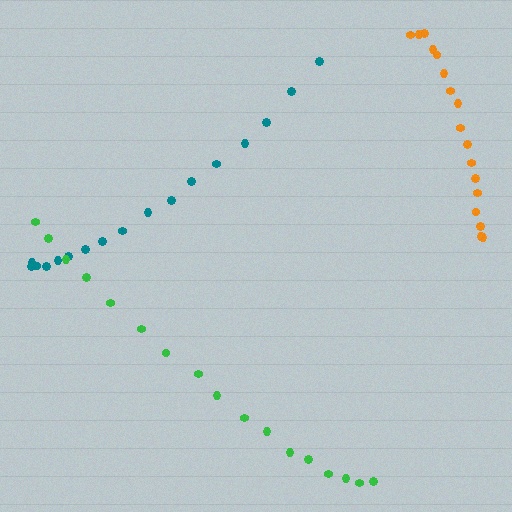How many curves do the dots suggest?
There are 3 distinct paths.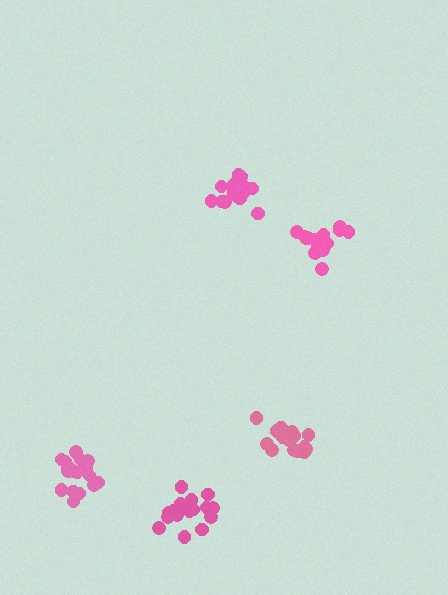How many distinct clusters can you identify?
There are 5 distinct clusters.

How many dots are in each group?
Group 1: 20 dots, Group 2: 16 dots, Group 3: 16 dots, Group 4: 16 dots, Group 5: 19 dots (87 total).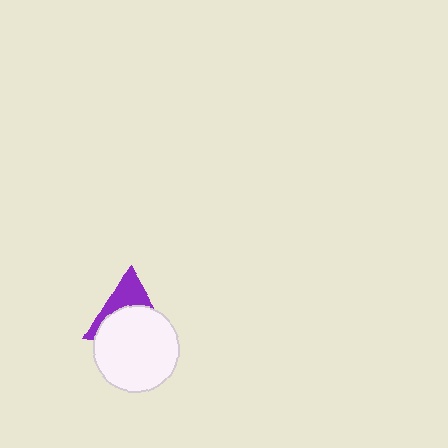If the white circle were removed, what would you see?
You would see the complete purple triangle.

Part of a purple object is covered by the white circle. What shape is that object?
It is a triangle.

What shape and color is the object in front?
The object in front is a white circle.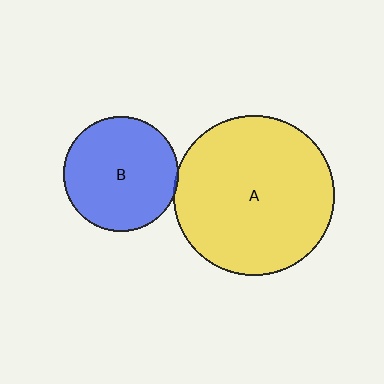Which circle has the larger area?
Circle A (yellow).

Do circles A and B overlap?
Yes.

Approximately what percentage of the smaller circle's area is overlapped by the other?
Approximately 5%.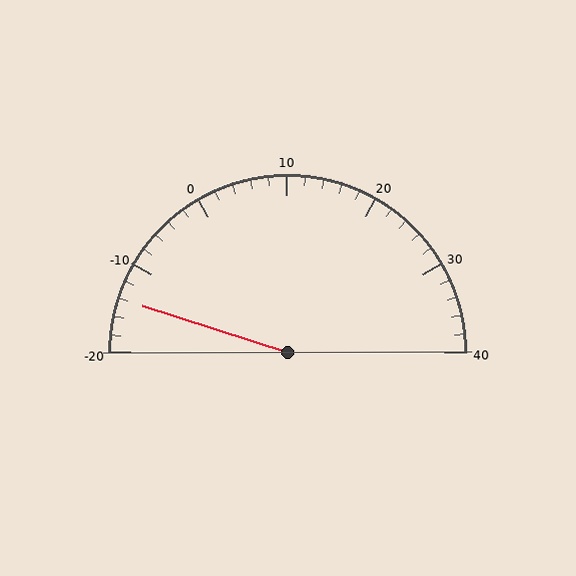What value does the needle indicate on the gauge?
The needle indicates approximately -14.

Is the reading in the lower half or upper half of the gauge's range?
The reading is in the lower half of the range (-20 to 40).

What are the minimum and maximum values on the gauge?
The gauge ranges from -20 to 40.